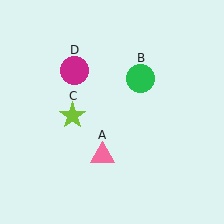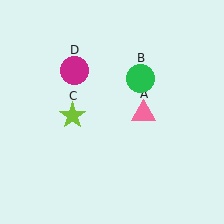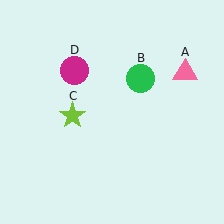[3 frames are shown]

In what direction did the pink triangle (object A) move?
The pink triangle (object A) moved up and to the right.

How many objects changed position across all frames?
1 object changed position: pink triangle (object A).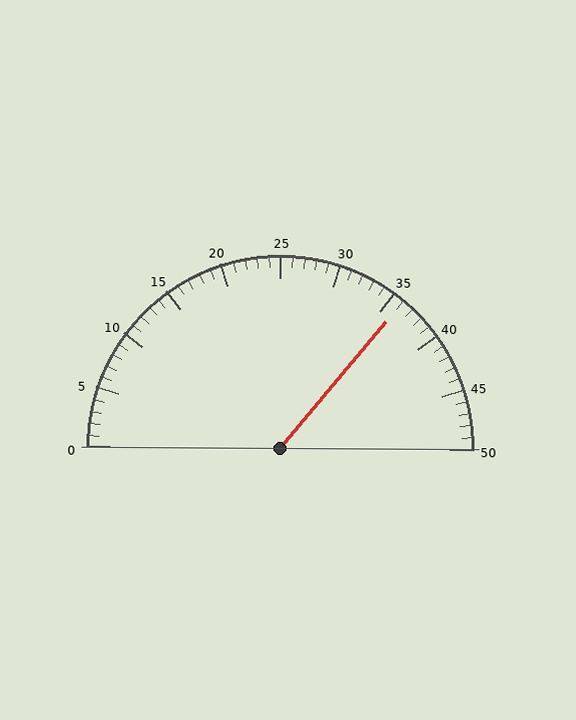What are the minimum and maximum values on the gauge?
The gauge ranges from 0 to 50.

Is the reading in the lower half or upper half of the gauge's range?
The reading is in the upper half of the range (0 to 50).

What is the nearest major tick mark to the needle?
The nearest major tick mark is 35.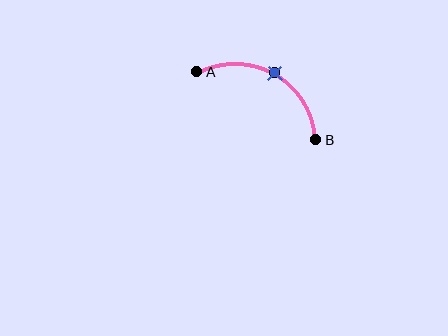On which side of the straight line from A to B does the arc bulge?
The arc bulges above the straight line connecting A and B.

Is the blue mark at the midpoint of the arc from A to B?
Yes. The blue mark lies on the arc at equal arc-length from both A and B — it is the arc midpoint.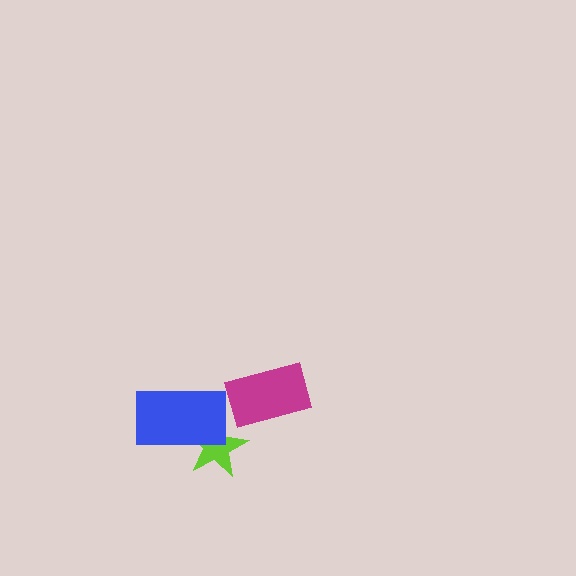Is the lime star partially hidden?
Yes, it is partially covered by another shape.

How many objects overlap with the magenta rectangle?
0 objects overlap with the magenta rectangle.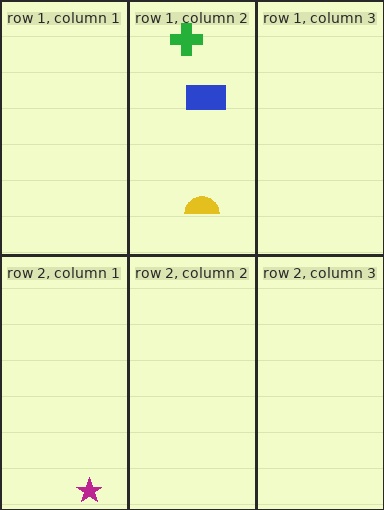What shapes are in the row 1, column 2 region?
The blue rectangle, the yellow semicircle, the green cross.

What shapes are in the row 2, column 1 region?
The magenta star.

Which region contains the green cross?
The row 1, column 2 region.